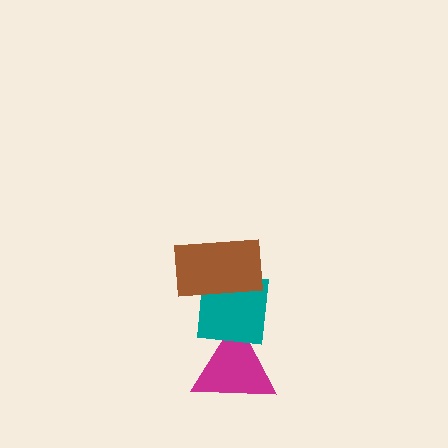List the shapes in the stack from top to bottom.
From top to bottom: the brown rectangle, the teal square, the magenta triangle.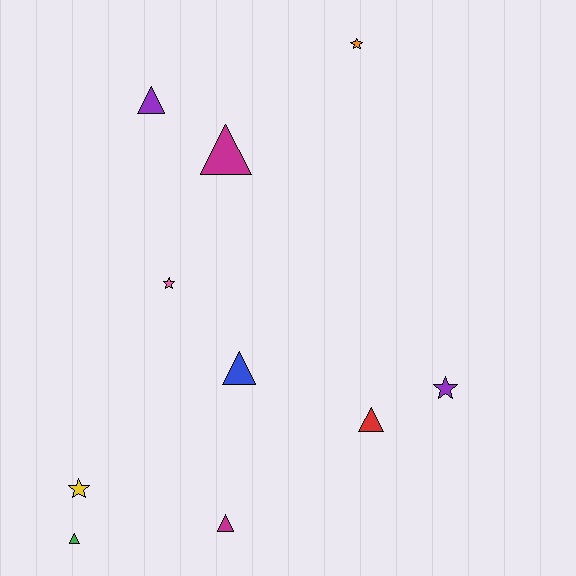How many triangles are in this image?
There are 6 triangles.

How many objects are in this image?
There are 10 objects.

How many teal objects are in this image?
There are no teal objects.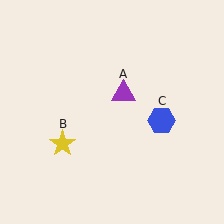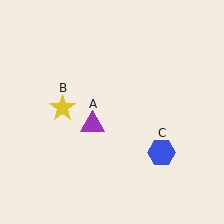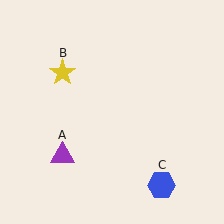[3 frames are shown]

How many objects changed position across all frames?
3 objects changed position: purple triangle (object A), yellow star (object B), blue hexagon (object C).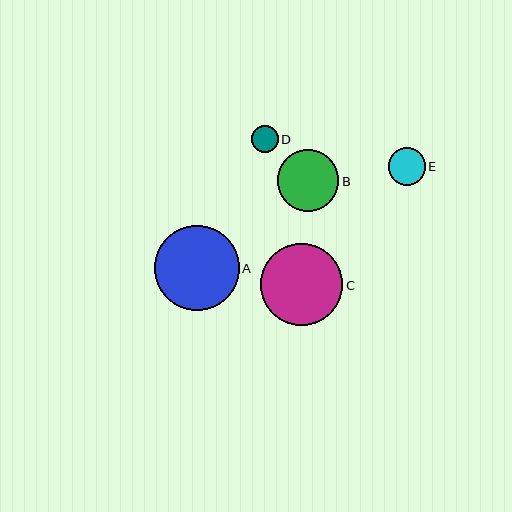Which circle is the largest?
Circle A is the largest with a size of approximately 85 pixels.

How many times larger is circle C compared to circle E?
Circle C is approximately 2.2 times the size of circle E.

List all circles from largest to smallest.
From largest to smallest: A, C, B, E, D.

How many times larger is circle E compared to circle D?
Circle E is approximately 1.4 times the size of circle D.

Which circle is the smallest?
Circle D is the smallest with a size of approximately 27 pixels.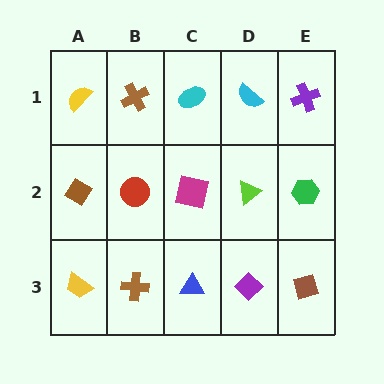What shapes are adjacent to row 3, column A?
A brown diamond (row 2, column A), a brown cross (row 3, column B).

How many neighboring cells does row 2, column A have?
3.